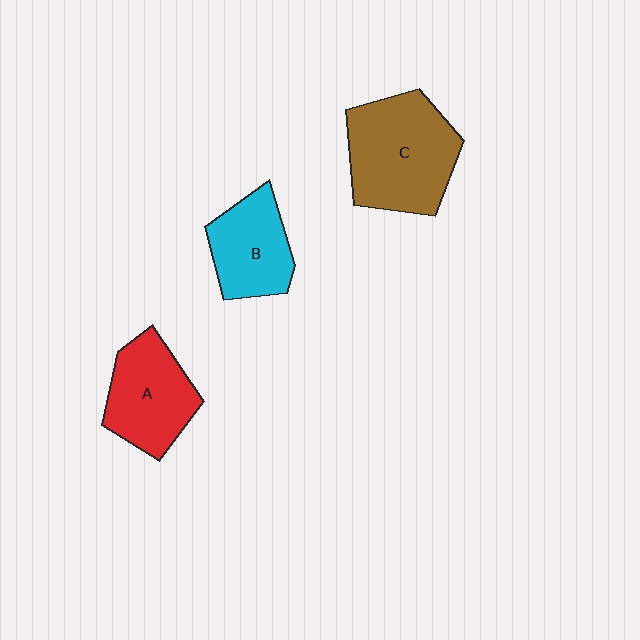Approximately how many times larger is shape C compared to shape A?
Approximately 1.4 times.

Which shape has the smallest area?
Shape B (cyan).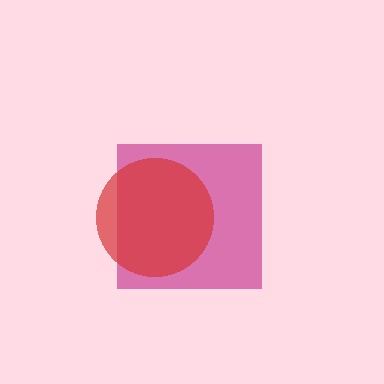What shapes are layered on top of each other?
The layered shapes are: a magenta square, a red circle.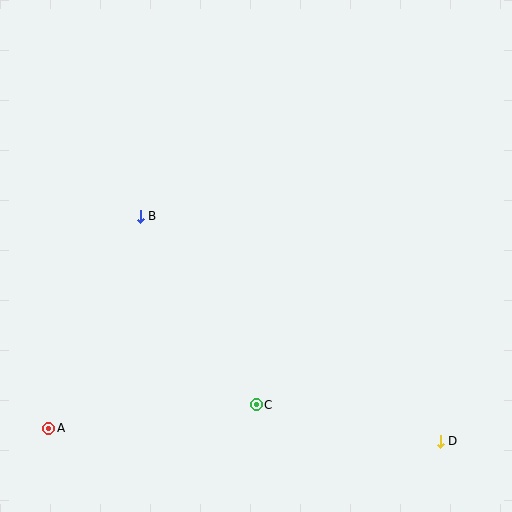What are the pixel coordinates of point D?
Point D is at (440, 441).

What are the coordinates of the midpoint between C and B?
The midpoint between C and B is at (198, 311).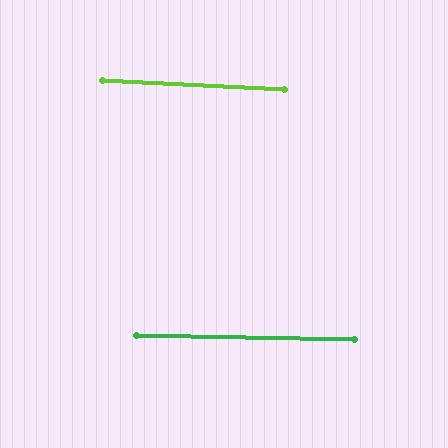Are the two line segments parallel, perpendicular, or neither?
Parallel — their directions differ by only 1.9°.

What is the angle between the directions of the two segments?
Approximately 2 degrees.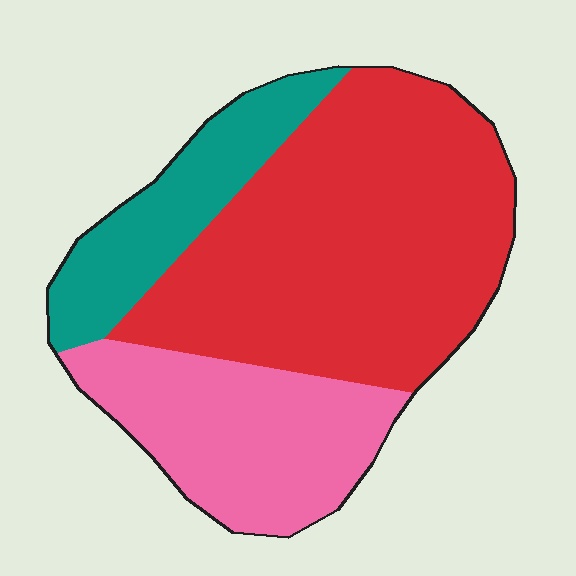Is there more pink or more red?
Red.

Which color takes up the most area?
Red, at roughly 55%.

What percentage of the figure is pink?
Pink takes up about one quarter (1/4) of the figure.